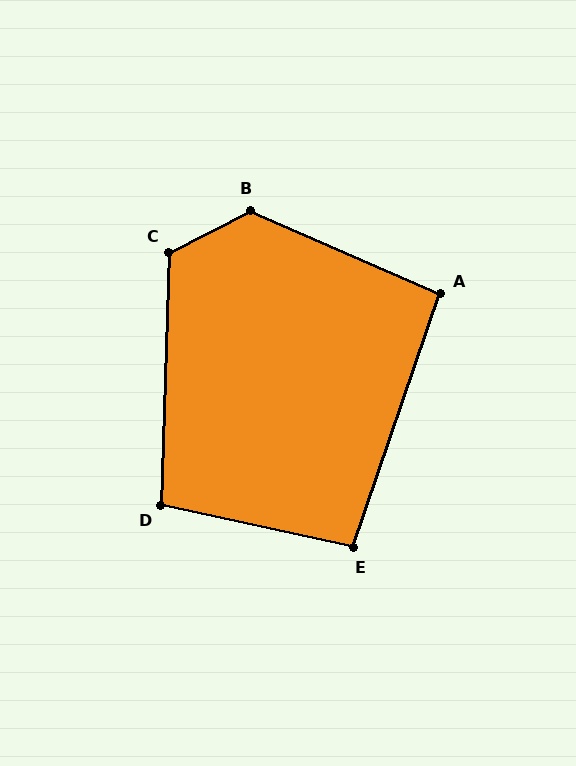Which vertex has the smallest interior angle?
A, at approximately 95 degrees.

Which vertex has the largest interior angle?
B, at approximately 129 degrees.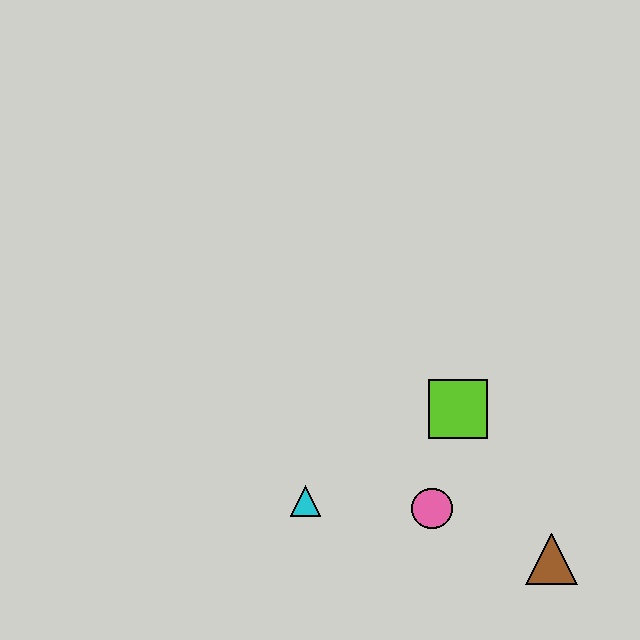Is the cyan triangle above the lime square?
No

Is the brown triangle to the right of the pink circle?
Yes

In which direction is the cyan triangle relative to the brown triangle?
The cyan triangle is to the left of the brown triangle.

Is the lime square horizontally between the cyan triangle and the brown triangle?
Yes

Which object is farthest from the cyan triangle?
The brown triangle is farthest from the cyan triangle.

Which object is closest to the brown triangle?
The pink circle is closest to the brown triangle.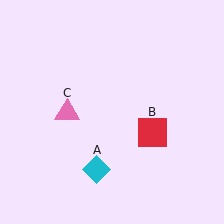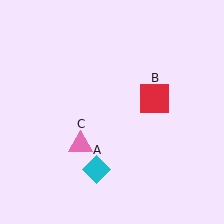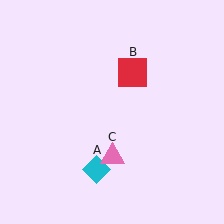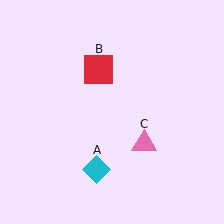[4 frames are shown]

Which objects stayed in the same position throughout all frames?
Cyan diamond (object A) remained stationary.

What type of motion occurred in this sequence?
The red square (object B), pink triangle (object C) rotated counterclockwise around the center of the scene.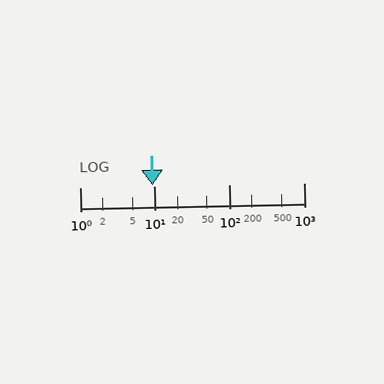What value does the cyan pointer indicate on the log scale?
The pointer indicates approximately 9.3.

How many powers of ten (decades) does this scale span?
The scale spans 3 decades, from 1 to 1000.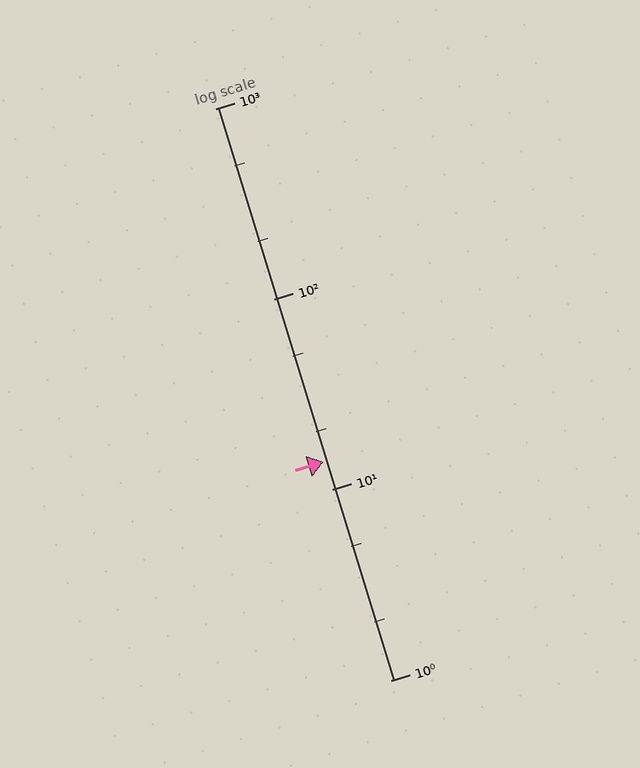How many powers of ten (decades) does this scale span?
The scale spans 3 decades, from 1 to 1000.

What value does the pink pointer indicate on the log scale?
The pointer indicates approximately 14.